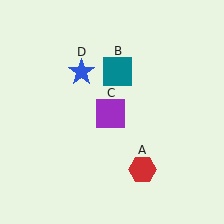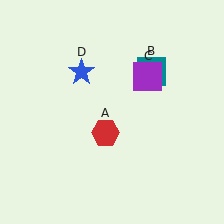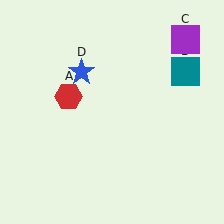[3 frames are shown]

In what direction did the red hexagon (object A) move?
The red hexagon (object A) moved up and to the left.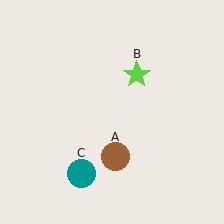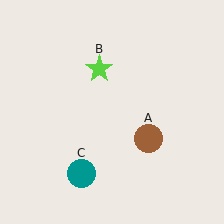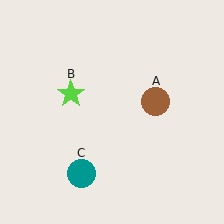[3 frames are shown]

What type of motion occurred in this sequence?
The brown circle (object A), lime star (object B) rotated counterclockwise around the center of the scene.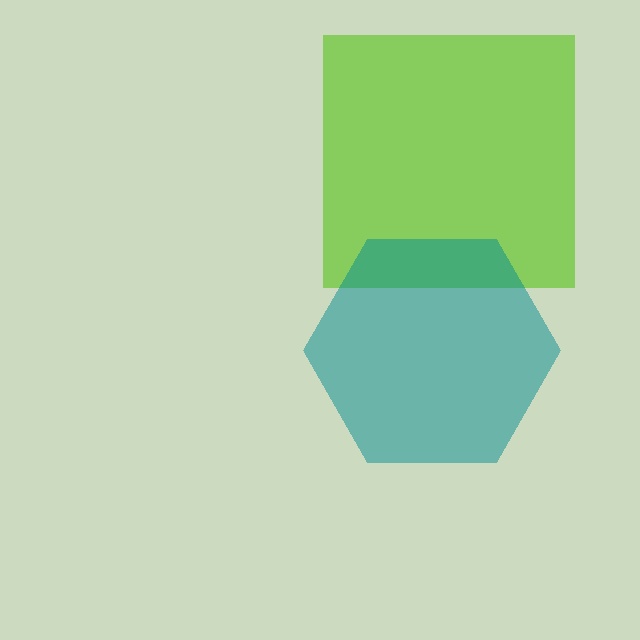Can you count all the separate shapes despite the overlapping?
Yes, there are 2 separate shapes.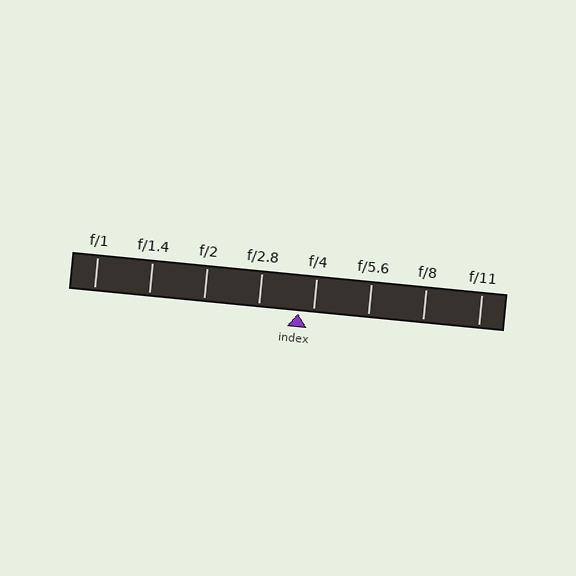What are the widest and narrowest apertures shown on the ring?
The widest aperture shown is f/1 and the narrowest is f/11.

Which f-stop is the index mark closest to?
The index mark is closest to f/4.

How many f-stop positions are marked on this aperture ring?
There are 8 f-stop positions marked.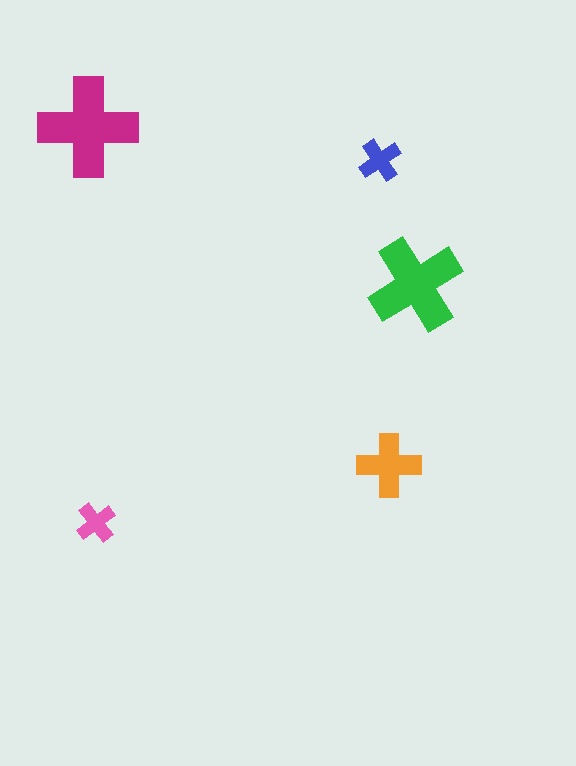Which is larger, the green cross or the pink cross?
The green one.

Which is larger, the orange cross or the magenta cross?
The magenta one.